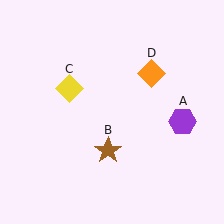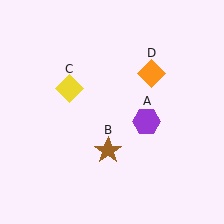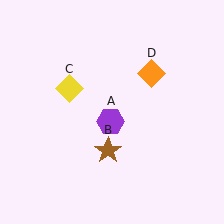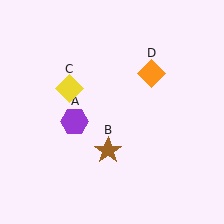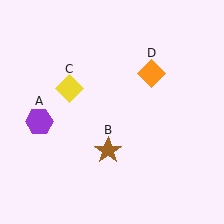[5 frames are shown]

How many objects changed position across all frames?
1 object changed position: purple hexagon (object A).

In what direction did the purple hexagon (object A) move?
The purple hexagon (object A) moved left.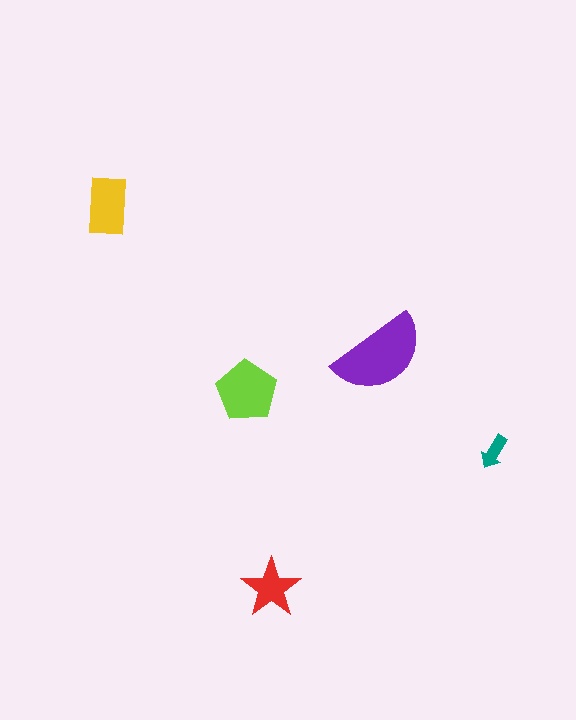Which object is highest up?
The yellow rectangle is topmost.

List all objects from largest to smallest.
The purple semicircle, the lime pentagon, the yellow rectangle, the red star, the teal arrow.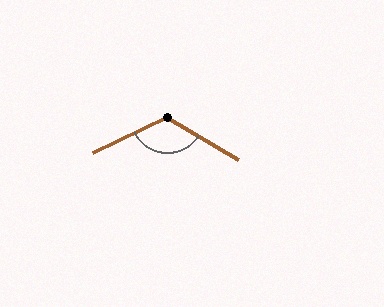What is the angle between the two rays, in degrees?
Approximately 124 degrees.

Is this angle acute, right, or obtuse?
It is obtuse.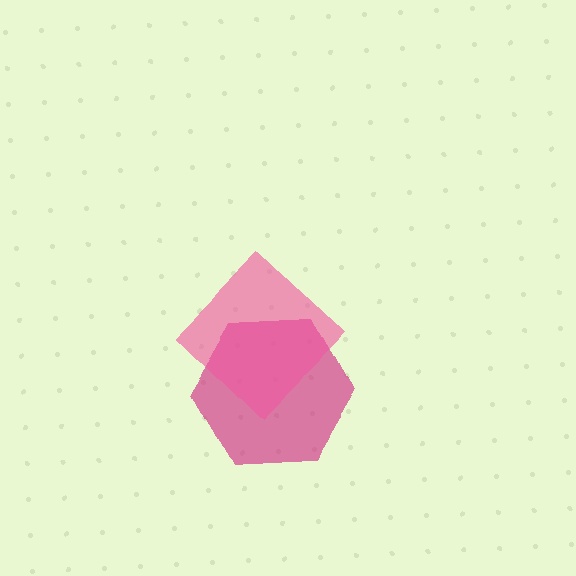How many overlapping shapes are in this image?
There are 2 overlapping shapes in the image.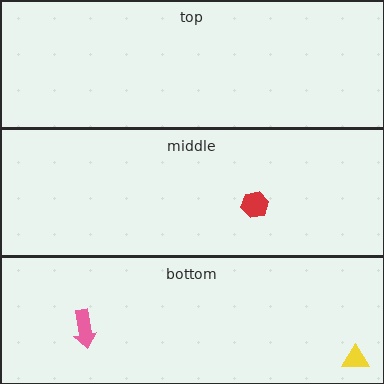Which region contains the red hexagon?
The middle region.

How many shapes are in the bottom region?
2.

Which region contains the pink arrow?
The bottom region.